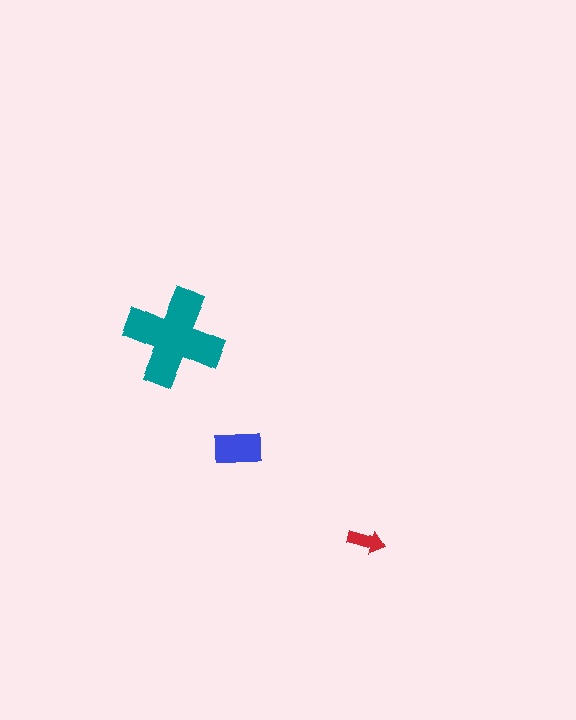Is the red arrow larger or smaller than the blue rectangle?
Smaller.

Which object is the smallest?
The red arrow.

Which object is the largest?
The teal cross.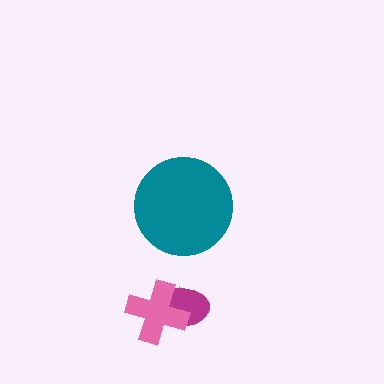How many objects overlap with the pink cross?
1 object overlaps with the pink cross.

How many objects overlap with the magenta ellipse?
1 object overlaps with the magenta ellipse.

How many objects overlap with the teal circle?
0 objects overlap with the teal circle.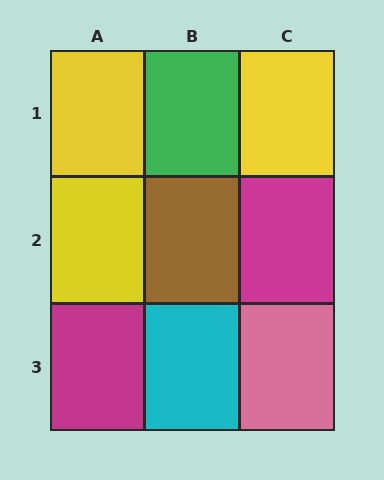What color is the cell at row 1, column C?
Yellow.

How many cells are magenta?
2 cells are magenta.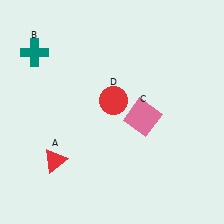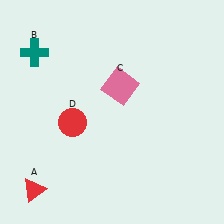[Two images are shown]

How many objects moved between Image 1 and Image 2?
3 objects moved between the two images.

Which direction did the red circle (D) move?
The red circle (D) moved left.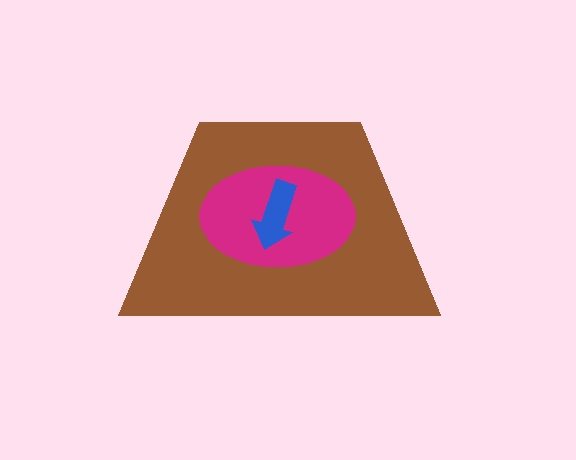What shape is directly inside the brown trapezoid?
The magenta ellipse.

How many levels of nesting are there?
3.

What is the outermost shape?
The brown trapezoid.